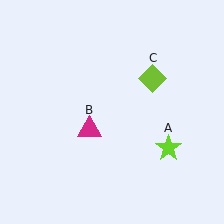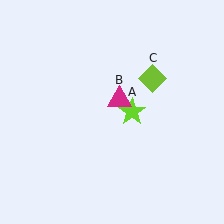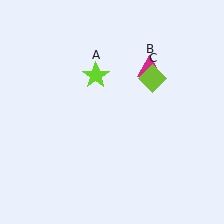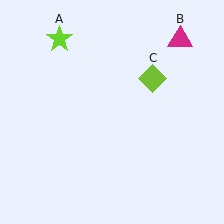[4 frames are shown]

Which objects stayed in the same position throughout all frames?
Lime diamond (object C) remained stationary.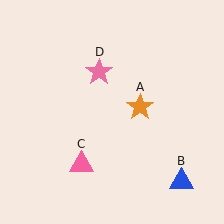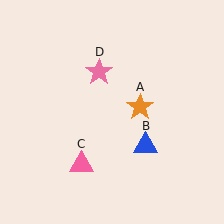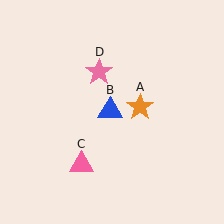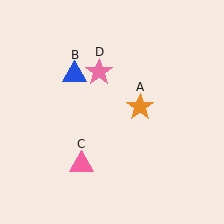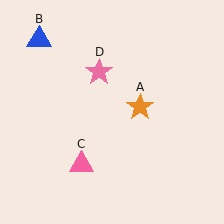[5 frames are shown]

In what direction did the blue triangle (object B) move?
The blue triangle (object B) moved up and to the left.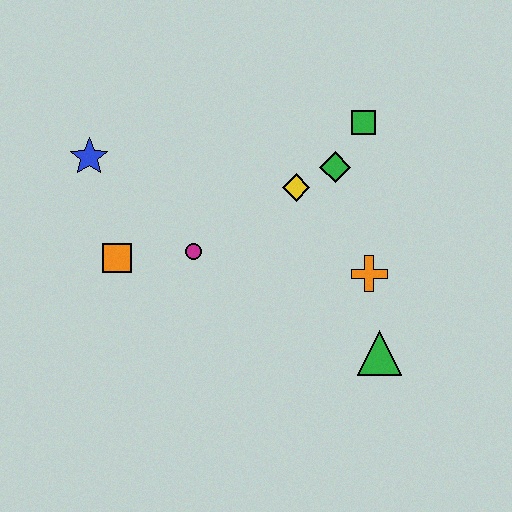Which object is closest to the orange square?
The magenta circle is closest to the orange square.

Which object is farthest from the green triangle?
The blue star is farthest from the green triangle.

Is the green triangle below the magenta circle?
Yes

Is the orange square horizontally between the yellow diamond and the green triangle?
No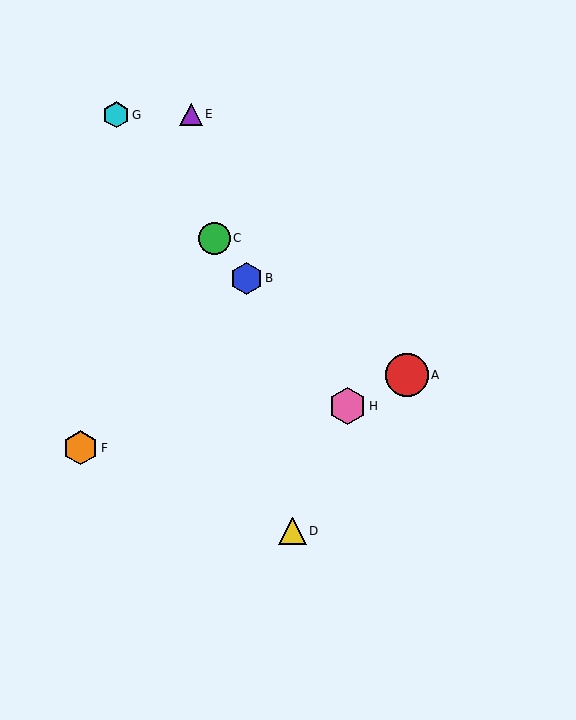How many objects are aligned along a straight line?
4 objects (B, C, G, H) are aligned along a straight line.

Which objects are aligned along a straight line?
Objects B, C, G, H are aligned along a straight line.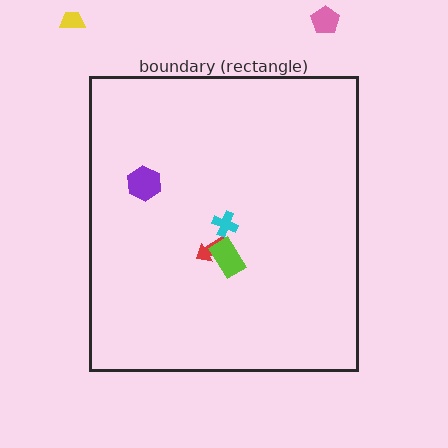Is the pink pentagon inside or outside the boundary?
Outside.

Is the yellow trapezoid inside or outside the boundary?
Outside.